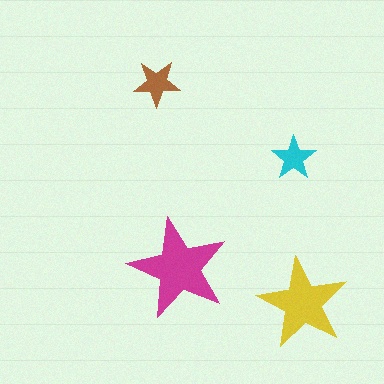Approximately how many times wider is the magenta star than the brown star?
About 2 times wider.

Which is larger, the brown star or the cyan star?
The brown one.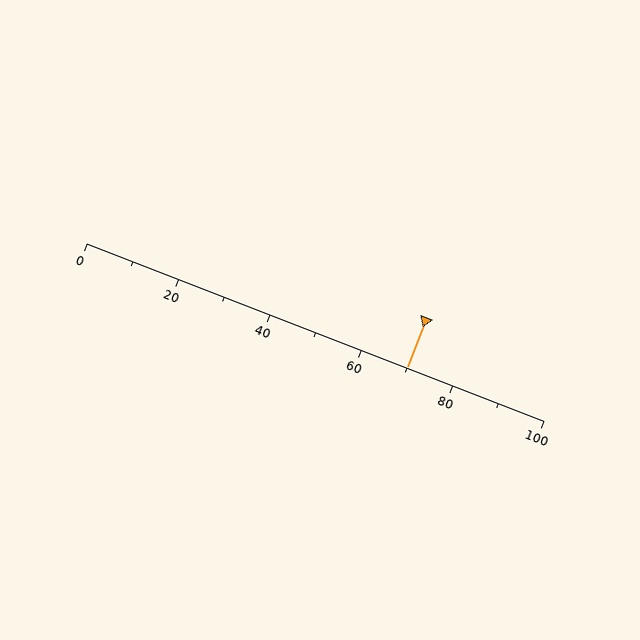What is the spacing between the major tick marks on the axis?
The major ticks are spaced 20 apart.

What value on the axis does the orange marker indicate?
The marker indicates approximately 70.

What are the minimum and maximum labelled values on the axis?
The axis runs from 0 to 100.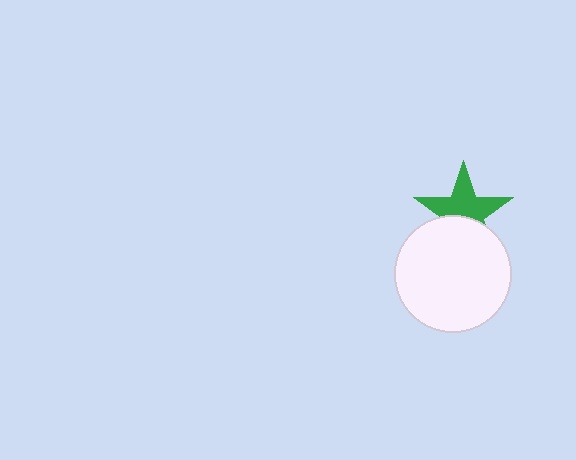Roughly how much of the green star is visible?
About half of it is visible (roughly 60%).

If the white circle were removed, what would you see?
You would see the complete green star.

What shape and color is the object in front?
The object in front is a white circle.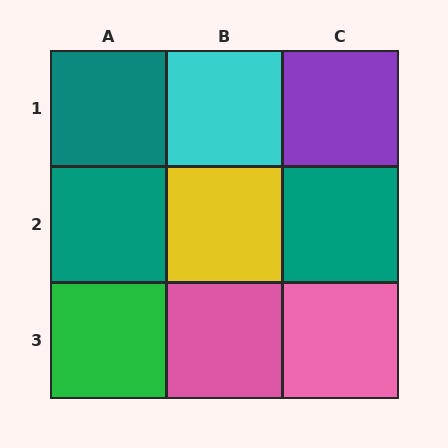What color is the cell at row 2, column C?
Teal.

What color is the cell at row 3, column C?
Pink.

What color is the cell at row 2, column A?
Teal.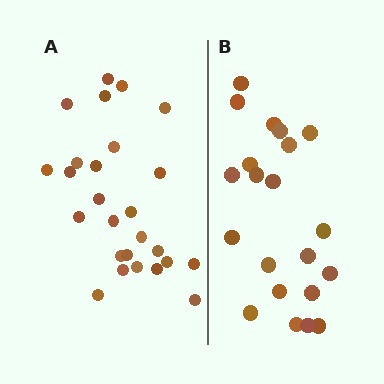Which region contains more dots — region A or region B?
Region A (the left region) has more dots.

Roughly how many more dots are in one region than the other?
Region A has about 5 more dots than region B.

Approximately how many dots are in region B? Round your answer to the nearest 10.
About 20 dots. (The exact count is 21, which rounds to 20.)